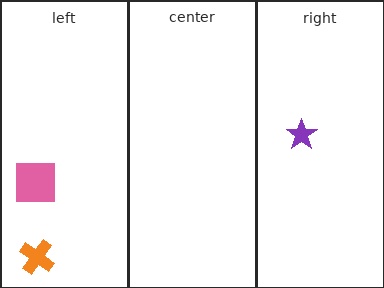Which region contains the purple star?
The right region.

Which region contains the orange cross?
The left region.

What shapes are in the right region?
The purple star.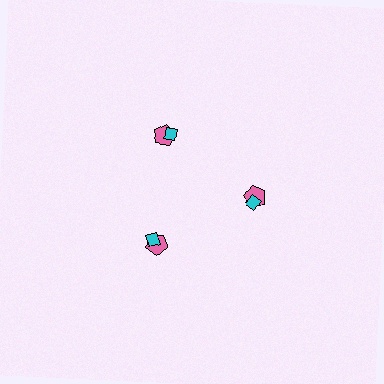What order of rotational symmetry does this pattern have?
This pattern has 3-fold rotational symmetry.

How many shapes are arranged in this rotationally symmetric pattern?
There are 6 shapes, arranged in 3 groups of 2.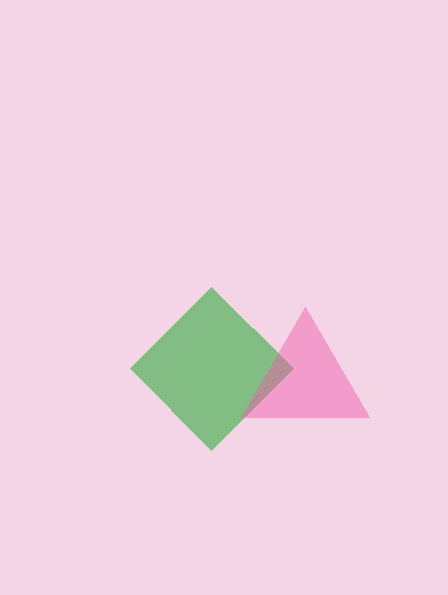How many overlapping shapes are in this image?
There are 2 overlapping shapes in the image.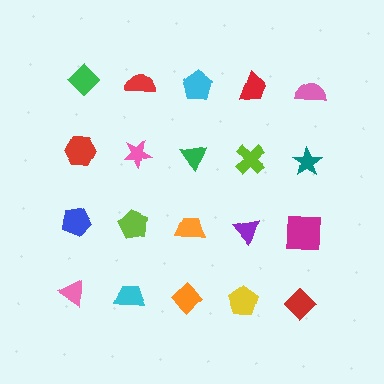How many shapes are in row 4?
5 shapes.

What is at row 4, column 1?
A pink triangle.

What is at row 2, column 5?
A teal star.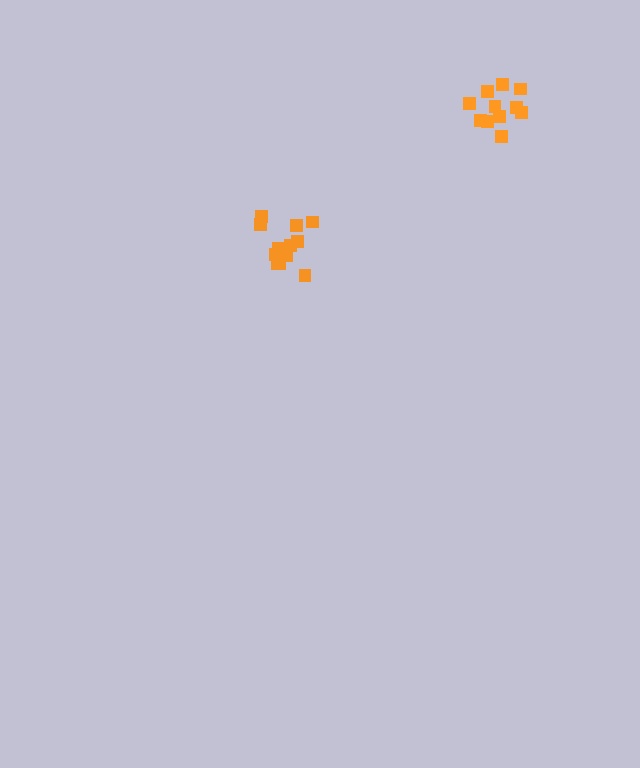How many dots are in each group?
Group 1: 12 dots, Group 2: 11 dots (23 total).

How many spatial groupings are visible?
There are 2 spatial groupings.